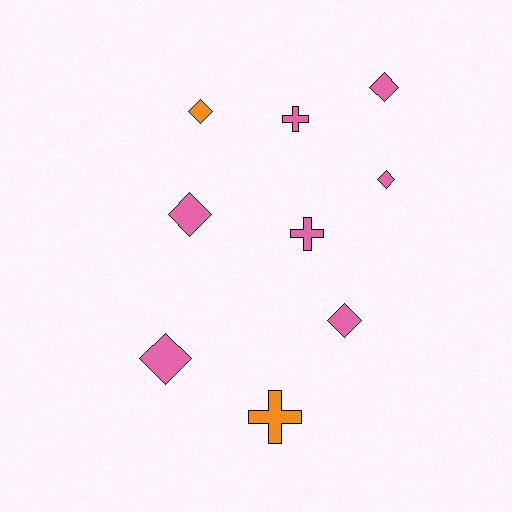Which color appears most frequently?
Pink, with 7 objects.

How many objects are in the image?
There are 9 objects.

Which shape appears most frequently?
Diamond, with 6 objects.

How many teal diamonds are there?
There are no teal diamonds.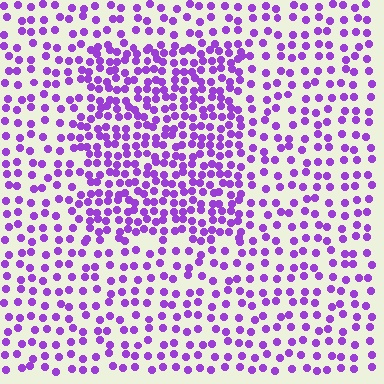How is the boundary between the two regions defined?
The boundary is defined by a change in element density (approximately 1.9x ratio). All elements are the same color, size, and shape.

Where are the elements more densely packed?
The elements are more densely packed inside the rectangle boundary.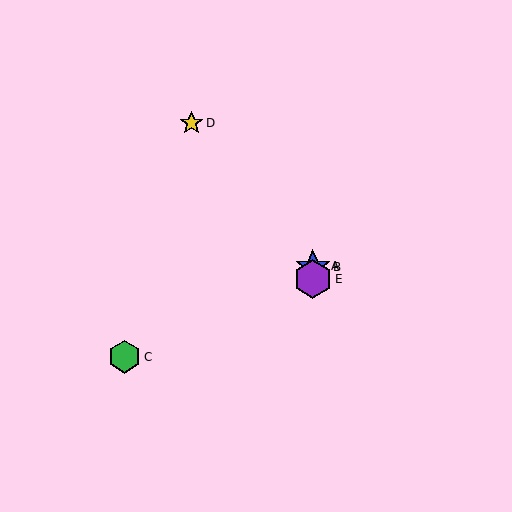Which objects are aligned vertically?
Objects A, B, E are aligned vertically.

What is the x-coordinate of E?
Object E is at x≈313.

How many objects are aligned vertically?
3 objects (A, B, E) are aligned vertically.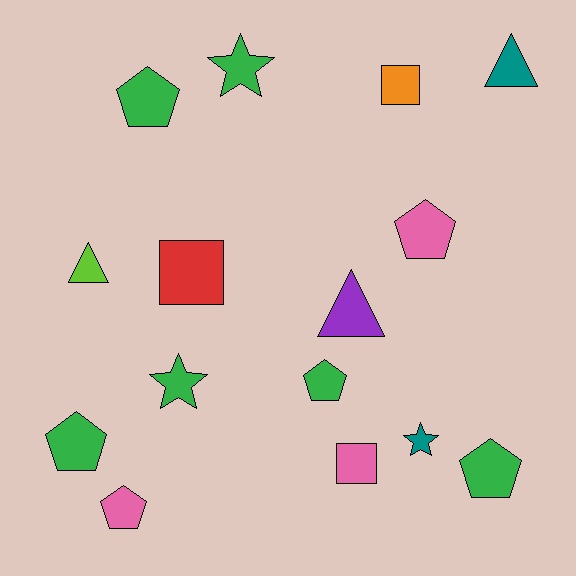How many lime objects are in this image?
There is 1 lime object.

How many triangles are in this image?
There are 3 triangles.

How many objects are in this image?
There are 15 objects.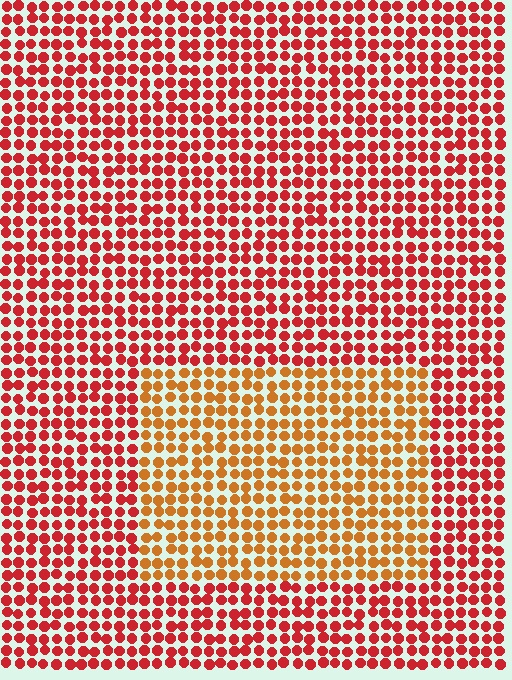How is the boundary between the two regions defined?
The boundary is defined purely by a slight shift in hue (about 33 degrees). Spacing, size, and orientation are identical on both sides.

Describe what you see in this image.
The image is filled with small red elements in a uniform arrangement. A rectangle-shaped region is visible where the elements are tinted to a slightly different hue, forming a subtle color boundary.